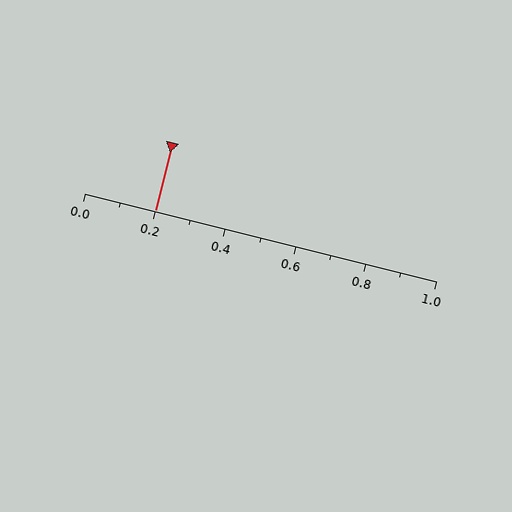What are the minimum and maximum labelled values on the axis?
The axis runs from 0.0 to 1.0.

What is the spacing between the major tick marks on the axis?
The major ticks are spaced 0.2 apart.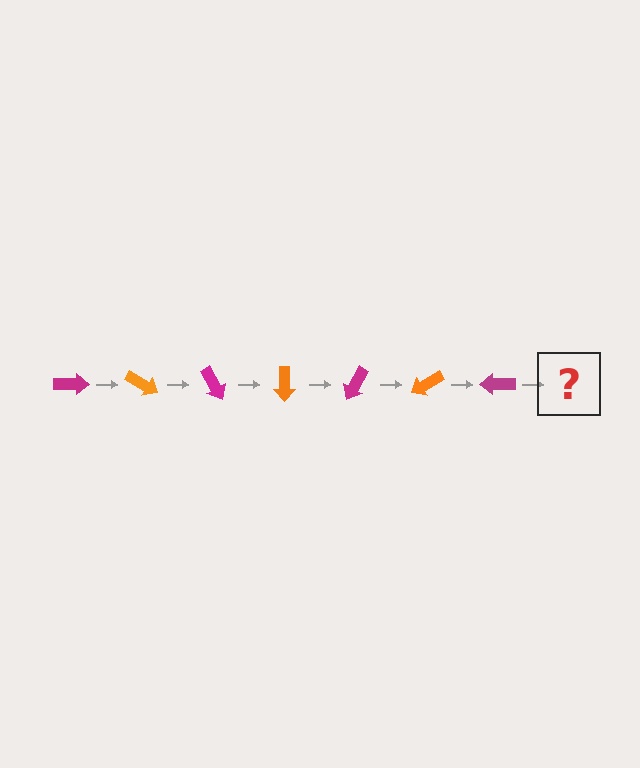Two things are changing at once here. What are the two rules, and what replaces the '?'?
The two rules are that it rotates 30 degrees each step and the color cycles through magenta and orange. The '?' should be an orange arrow, rotated 210 degrees from the start.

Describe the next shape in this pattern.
It should be an orange arrow, rotated 210 degrees from the start.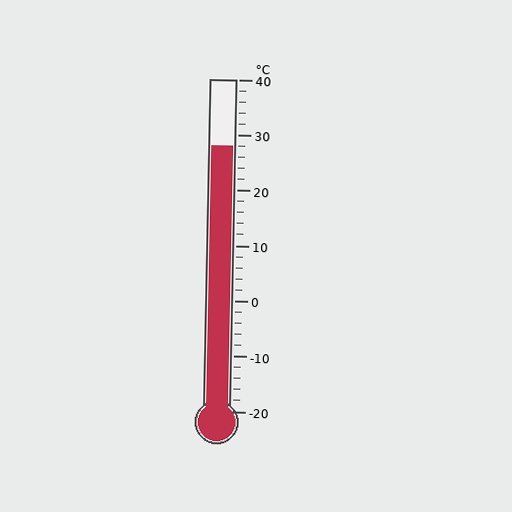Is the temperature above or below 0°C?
The temperature is above 0°C.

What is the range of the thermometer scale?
The thermometer scale ranges from -20°C to 40°C.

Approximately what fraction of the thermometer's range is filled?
The thermometer is filled to approximately 80% of its range.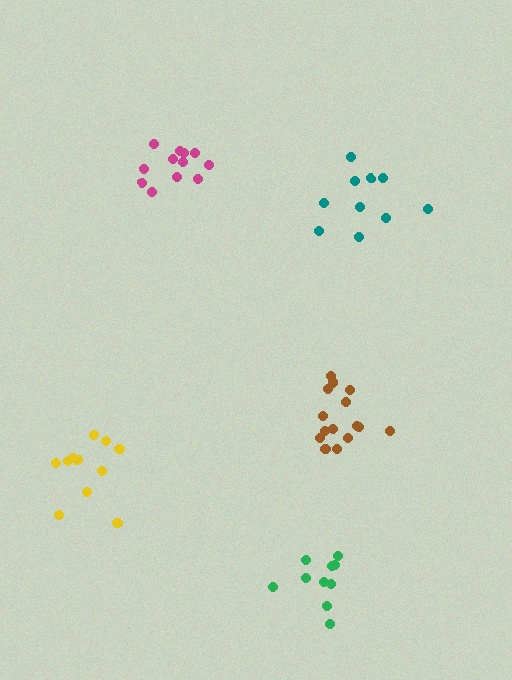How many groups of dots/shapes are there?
There are 5 groups.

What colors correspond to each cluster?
The clusters are colored: teal, magenta, yellow, brown, green.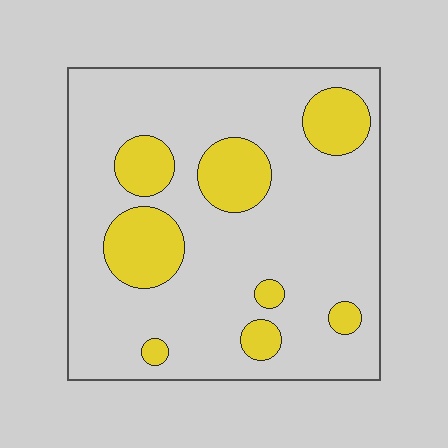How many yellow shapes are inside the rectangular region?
8.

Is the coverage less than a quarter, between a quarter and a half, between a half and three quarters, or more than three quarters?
Less than a quarter.